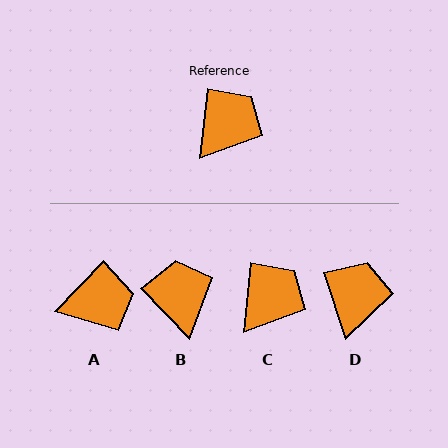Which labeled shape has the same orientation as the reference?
C.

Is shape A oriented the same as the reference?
No, it is off by about 38 degrees.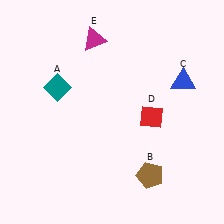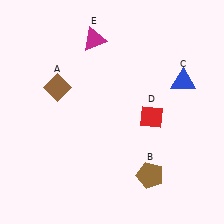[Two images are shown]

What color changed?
The diamond (A) changed from teal in Image 1 to brown in Image 2.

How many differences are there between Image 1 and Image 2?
There is 1 difference between the two images.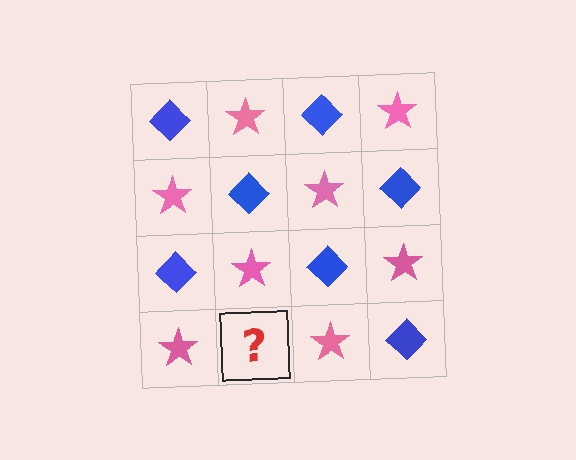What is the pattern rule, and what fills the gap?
The rule is that it alternates blue diamond and pink star in a checkerboard pattern. The gap should be filled with a blue diamond.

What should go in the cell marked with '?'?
The missing cell should contain a blue diamond.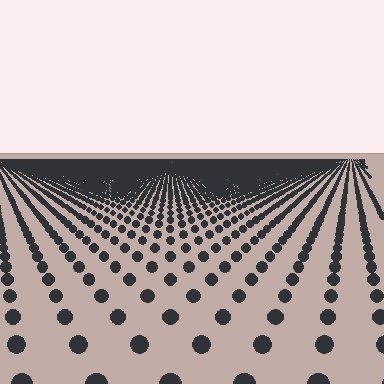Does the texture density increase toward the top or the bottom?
Density increases toward the top.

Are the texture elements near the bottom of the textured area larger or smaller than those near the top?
Larger. Near the bottom, elements are closer to the viewer and appear at a bigger on-screen size.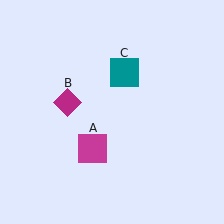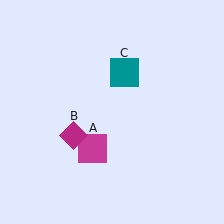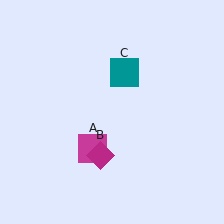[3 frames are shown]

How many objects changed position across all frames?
1 object changed position: magenta diamond (object B).